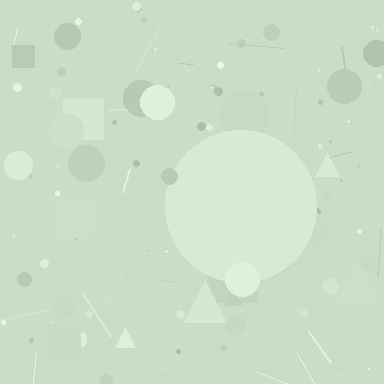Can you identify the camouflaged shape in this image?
The camouflaged shape is a circle.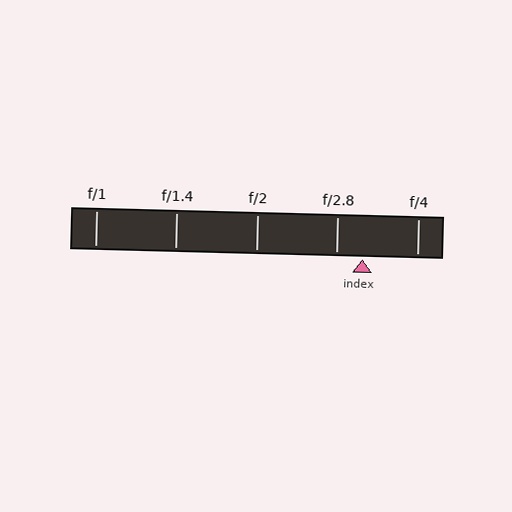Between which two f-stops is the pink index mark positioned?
The index mark is between f/2.8 and f/4.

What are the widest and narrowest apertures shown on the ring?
The widest aperture shown is f/1 and the narrowest is f/4.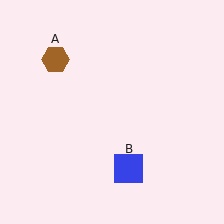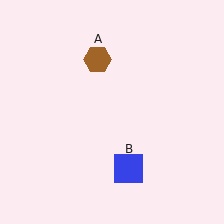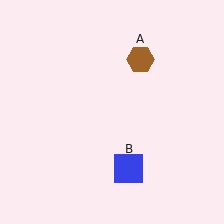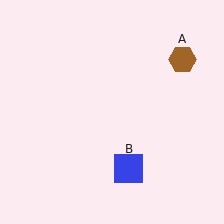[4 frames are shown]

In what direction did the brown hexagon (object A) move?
The brown hexagon (object A) moved right.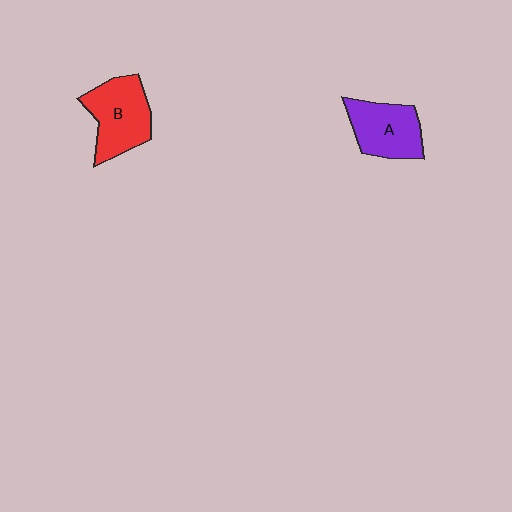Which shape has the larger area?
Shape B (red).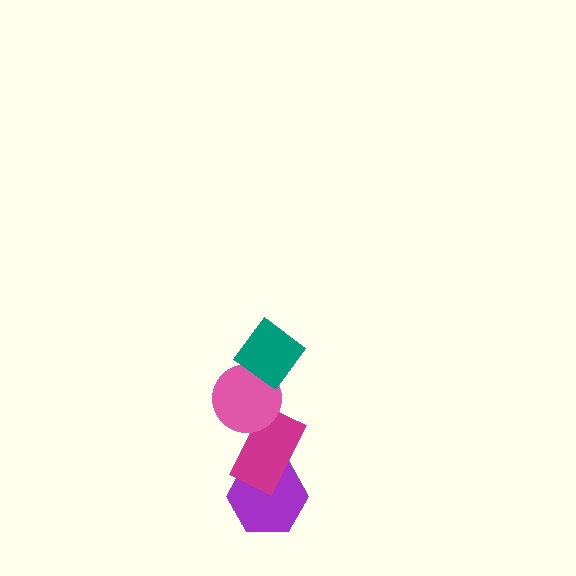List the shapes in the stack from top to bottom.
From top to bottom: the teal diamond, the pink circle, the magenta rectangle, the purple hexagon.